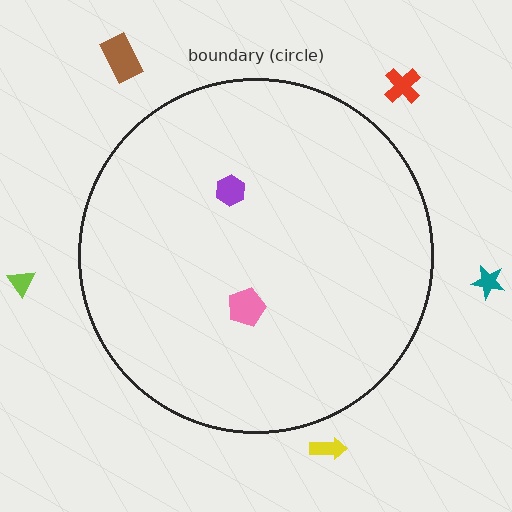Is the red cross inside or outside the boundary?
Outside.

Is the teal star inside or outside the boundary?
Outside.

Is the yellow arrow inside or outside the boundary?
Outside.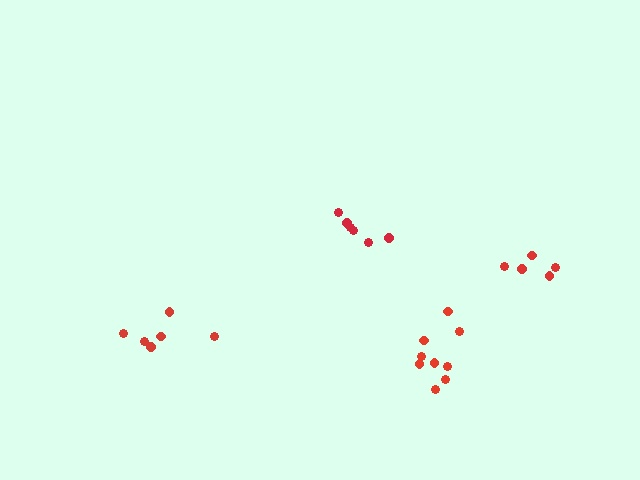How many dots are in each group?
Group 1: 9 dots, Group 2: 6 dots, Group 3: 5 dots, Group 4: 6 dots (26 total).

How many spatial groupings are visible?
There are 4 spatial groupings.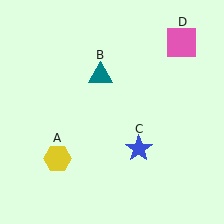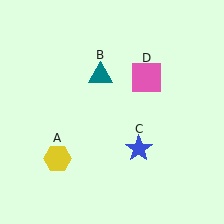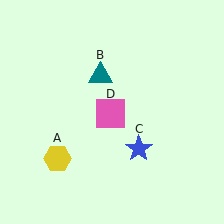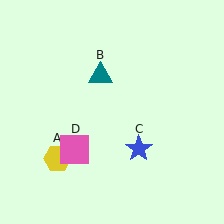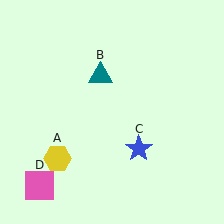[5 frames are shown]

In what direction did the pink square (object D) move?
The pink square (object D) moved down and to the left.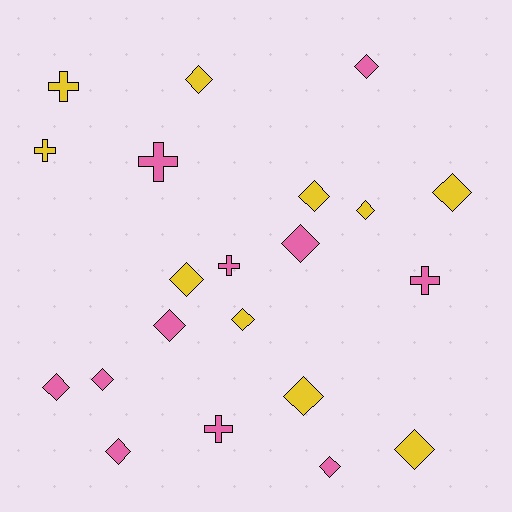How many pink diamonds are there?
There are 7 pink diamonds.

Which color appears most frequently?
Pink, with 11 objects.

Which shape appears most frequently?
Diamond, with 15 objects.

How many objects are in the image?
There are 21 objects.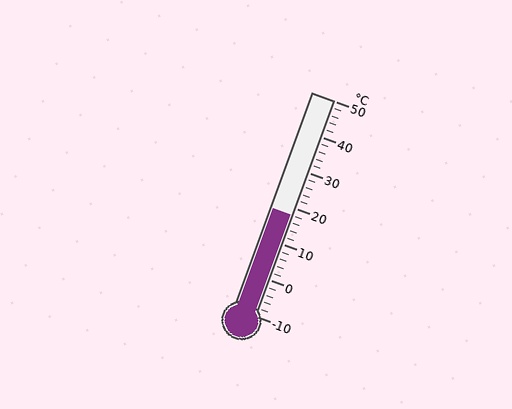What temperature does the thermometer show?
The thermometer shows approximately 18°C.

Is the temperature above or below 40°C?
The temperature is below 40°C.